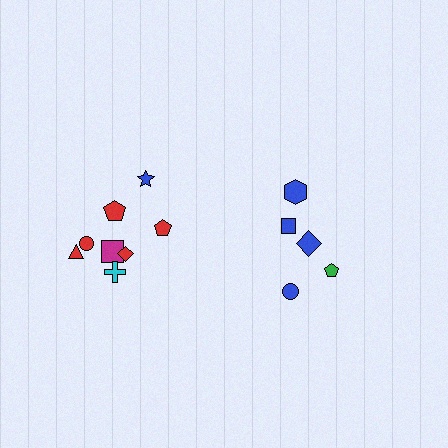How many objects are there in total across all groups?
There are 13 objects.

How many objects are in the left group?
There are 8 objects.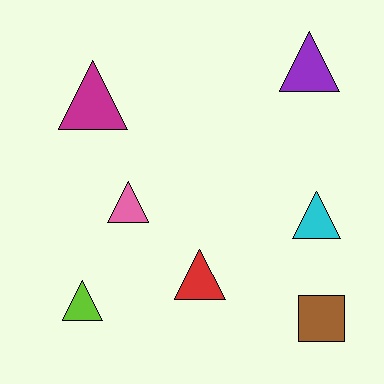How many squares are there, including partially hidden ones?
There is 1 square.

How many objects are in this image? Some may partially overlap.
There are 7 objects.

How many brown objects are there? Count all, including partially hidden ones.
There is 1 brown object.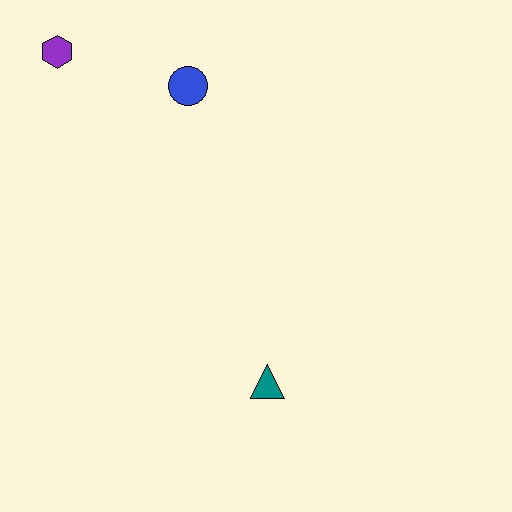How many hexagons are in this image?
There is 1 hexagon.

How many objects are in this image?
There are 3 objects.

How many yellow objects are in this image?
There are no yellow objects.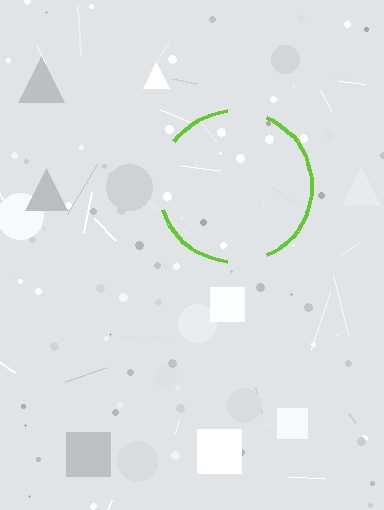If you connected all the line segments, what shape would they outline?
They would outline a circle.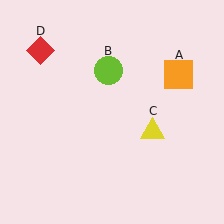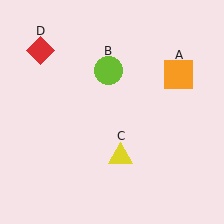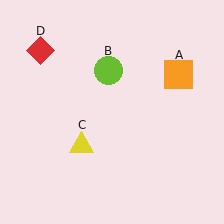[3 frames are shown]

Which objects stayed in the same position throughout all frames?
Orange square (object A) and lime circle (object B) and red diamond (object D) remained stationary.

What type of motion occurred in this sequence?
The yellow triangle (object C) rotated clockwise around the center of the scene.